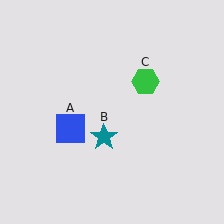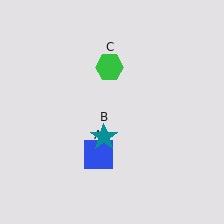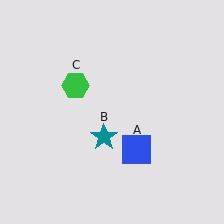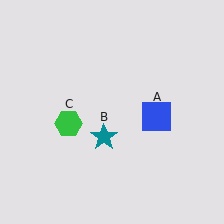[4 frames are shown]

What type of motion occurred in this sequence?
The blue square (object A), green hexagon (object C) rotated counterclockwise around the center of the scene.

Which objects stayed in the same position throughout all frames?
Teal star (object B) remained stationary.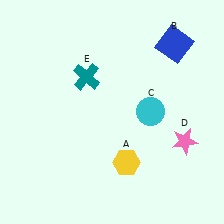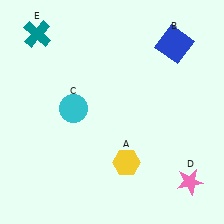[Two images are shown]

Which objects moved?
The objects that moved are: the cyan circle (C), the pink star (D), the teal cross (E).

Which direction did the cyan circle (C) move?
The cyan circle (C) moved left.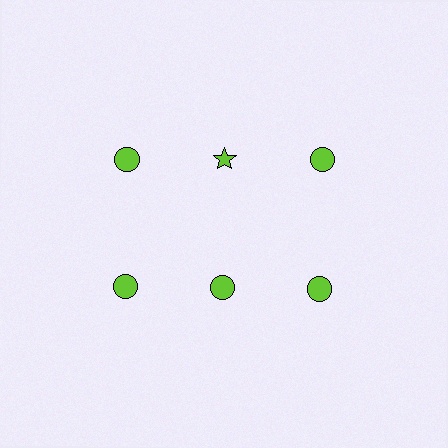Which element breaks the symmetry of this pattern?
The lime star in the top row, second from left column breaks the symmetry. All other shapes are lime circles.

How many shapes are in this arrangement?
There are 6 shapes arranged in a grid pattern.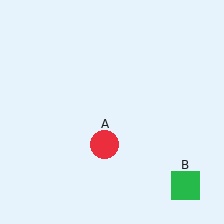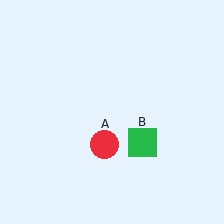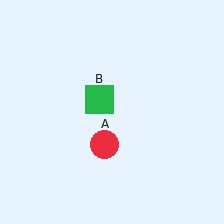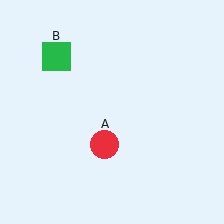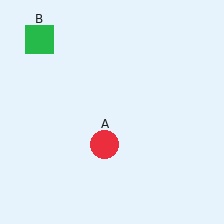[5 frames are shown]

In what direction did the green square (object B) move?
The green square (object B) moved up and to the left.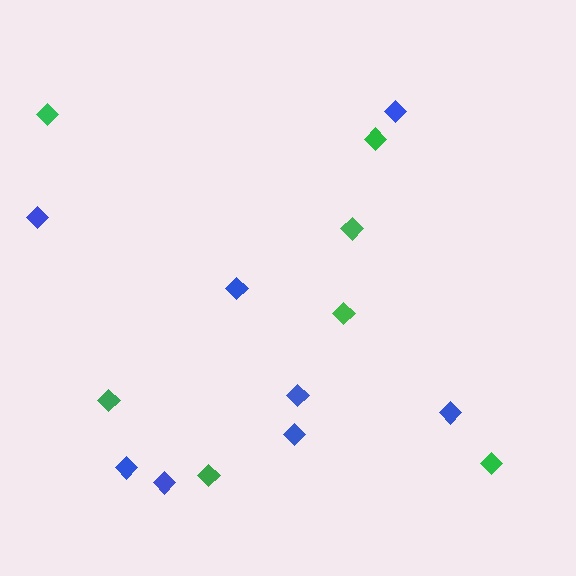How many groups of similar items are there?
There are 2 groups: one group of green diamonds (7) and one group of blue diamonds (8).